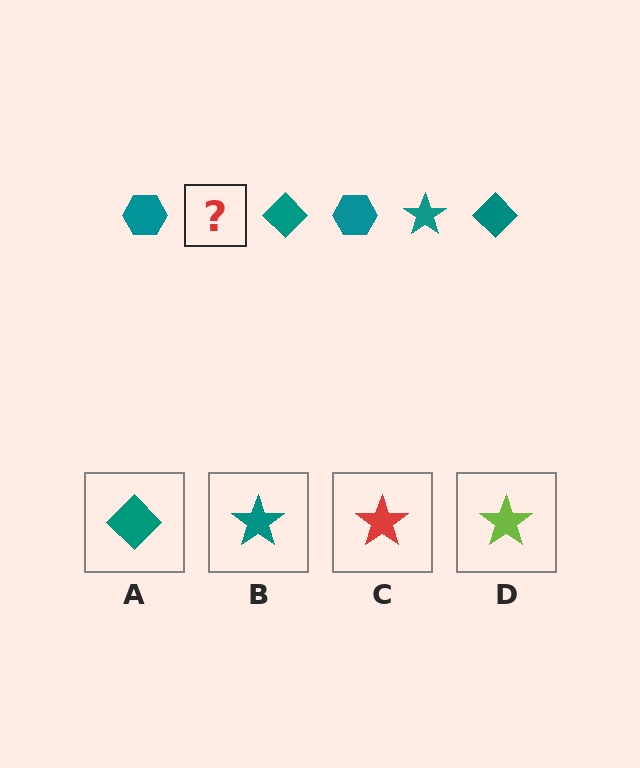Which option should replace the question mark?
Option B.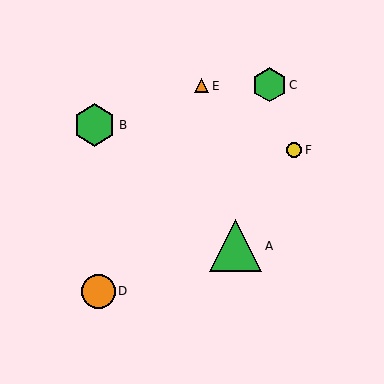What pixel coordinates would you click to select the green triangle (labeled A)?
Click at (235, 246) to select the green triangle A.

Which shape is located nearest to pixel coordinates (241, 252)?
The green triangle (labeled A) at (235, 246) is nearest to that location.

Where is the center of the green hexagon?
The center of the green hexagon is at (94, 125).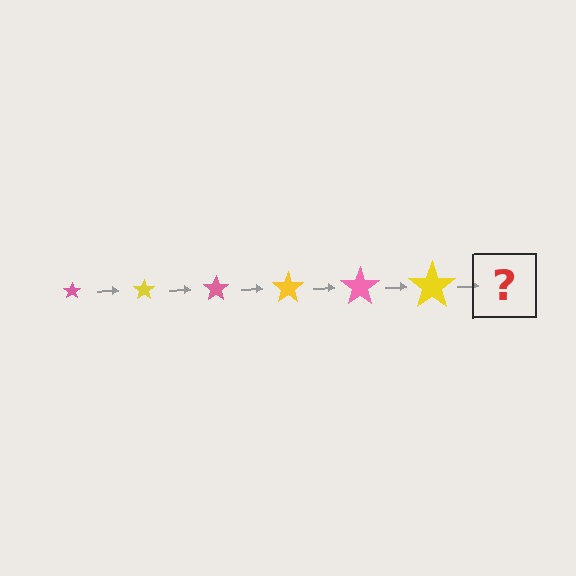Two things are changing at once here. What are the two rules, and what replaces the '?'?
The two rules are that the star grows larger each step and the color cycles through pink and yellow. The '?' should be a pink star, larger than the previous one.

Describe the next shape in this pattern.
It should be a pink star, larger than the previous one.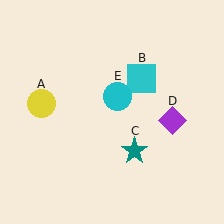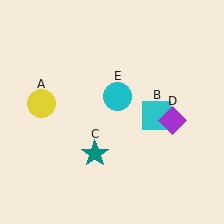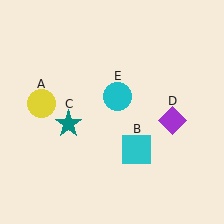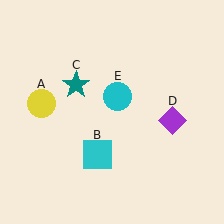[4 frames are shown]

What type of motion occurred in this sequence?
The cyan square (object B), teal star (object C) rotated clockwise around the center of the scene.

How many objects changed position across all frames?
2 objects changed position: cyan square (object B), teal star (object C).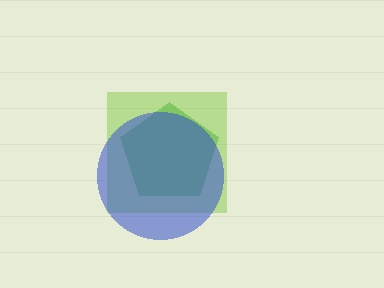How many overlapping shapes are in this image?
There are 3 overlapping shapes in the image.